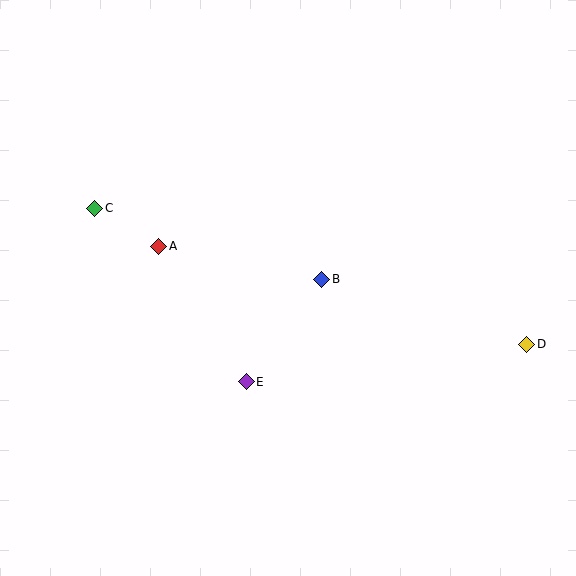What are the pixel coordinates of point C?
Point C is at (95, 208).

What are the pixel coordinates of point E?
Point E is at (246, 382).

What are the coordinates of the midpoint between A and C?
The midpoint between A and C is at (127, 227).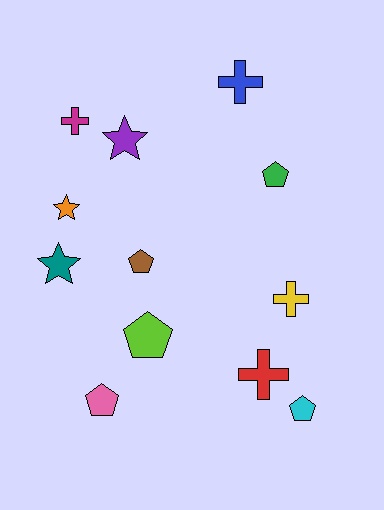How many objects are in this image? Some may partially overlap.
There are 12 objects.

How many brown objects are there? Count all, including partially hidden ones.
There is 1 brown object.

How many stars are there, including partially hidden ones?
There are 3 stars.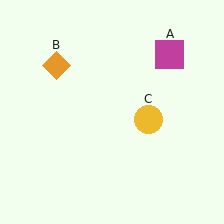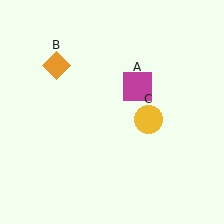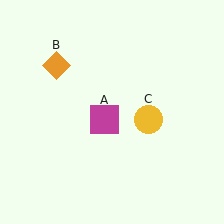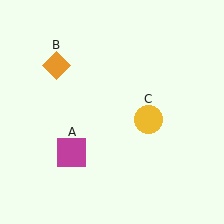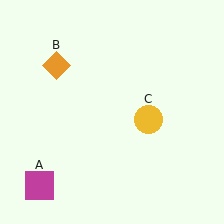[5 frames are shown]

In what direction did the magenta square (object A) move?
The magenta square (object A) moved down and to the left.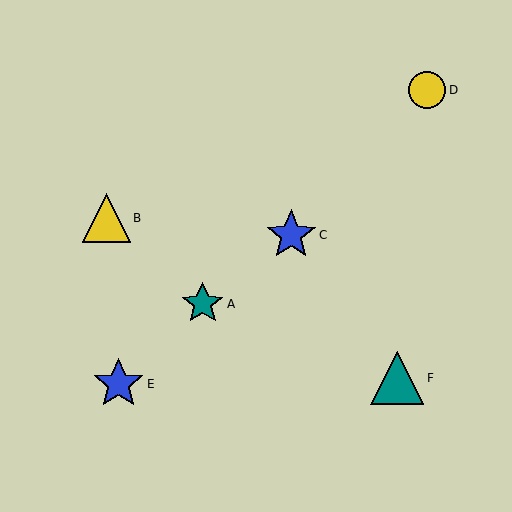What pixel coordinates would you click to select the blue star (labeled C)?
Click at (291, 235) to select the blue star C.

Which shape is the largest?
The teal triangle (labeled F) is the largest.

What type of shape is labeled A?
Shape A is a teal star.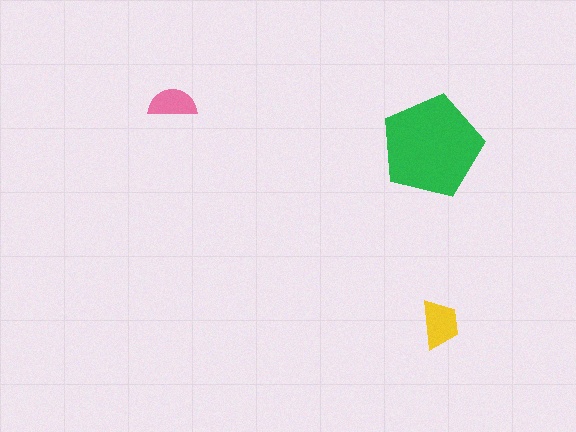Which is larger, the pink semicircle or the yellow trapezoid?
The yellow trapezoid.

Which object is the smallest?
The pink semicircle.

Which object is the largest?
The green pentagon.